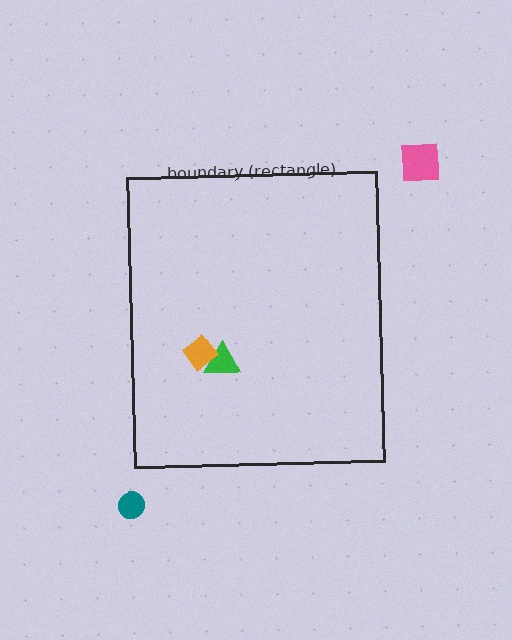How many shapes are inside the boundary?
2 inside, 2 outside.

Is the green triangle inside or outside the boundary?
Inside.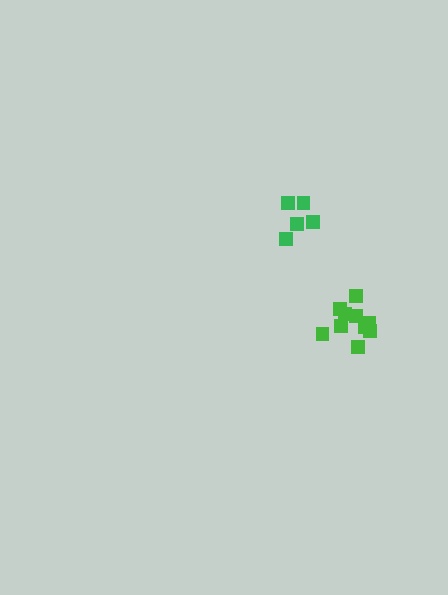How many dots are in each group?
Group 1: 5 dots, Group 2: 10 dots (15 total).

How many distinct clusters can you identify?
There are 2 distinct clusters.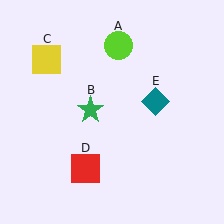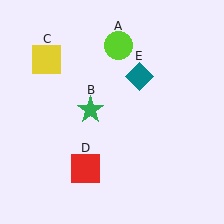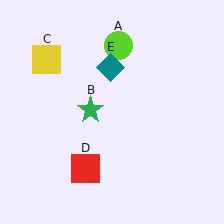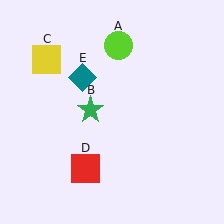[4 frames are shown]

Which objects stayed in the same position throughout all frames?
Lime circle (object A) and green star (object B) and yellow square (object C) and red square (object D) remained stationary.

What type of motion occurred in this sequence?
The teal diamond (object E) rotated counterclockwise around the center of the scene.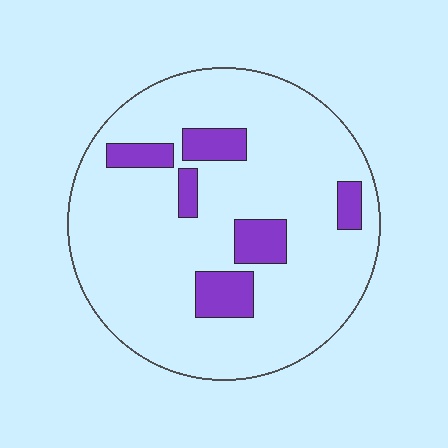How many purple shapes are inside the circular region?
6.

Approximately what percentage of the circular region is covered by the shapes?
Approximately 15%.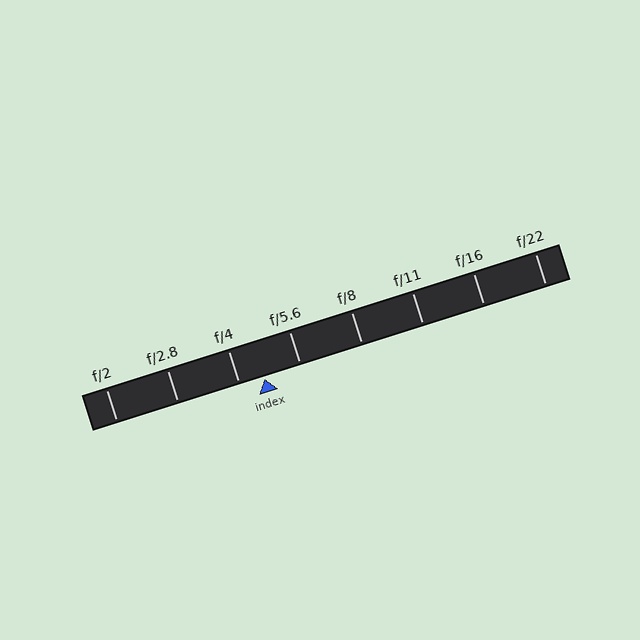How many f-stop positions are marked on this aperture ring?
There are 8 f-stop positions marked.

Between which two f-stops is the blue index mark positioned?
The index mark is between f/4 and f/5.6.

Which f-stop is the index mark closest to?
The index mark is closest to f/4.